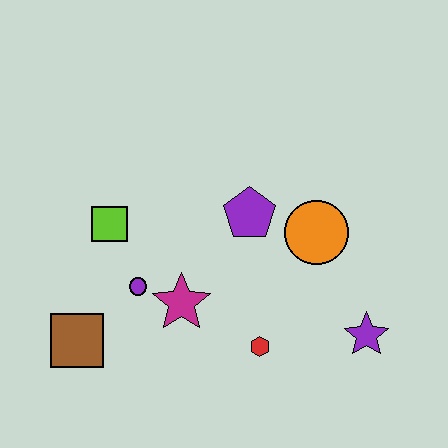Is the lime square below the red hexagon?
No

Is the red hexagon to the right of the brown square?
Yes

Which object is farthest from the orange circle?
The brown square is farthest from the orange circle.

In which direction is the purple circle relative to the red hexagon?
The purple circle is to the left of the red hexagon.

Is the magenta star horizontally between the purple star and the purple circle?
Yes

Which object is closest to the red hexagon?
The magenta star is closest to the red hexagon.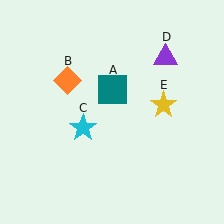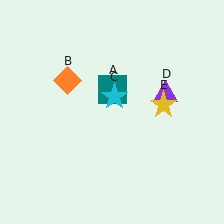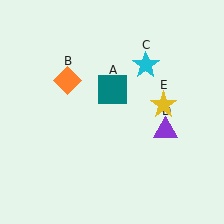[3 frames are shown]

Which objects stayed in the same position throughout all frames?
Teal square (object A) and orange diamond (object B) and yellow star (object E) remained stationary.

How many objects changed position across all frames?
2 objects changed position: cyan star (object C), purple triangle (object D).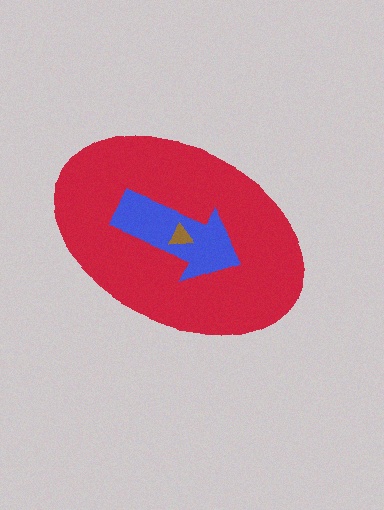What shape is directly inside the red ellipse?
The blue arrow.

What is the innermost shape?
The brown triangle.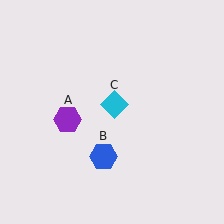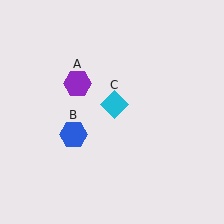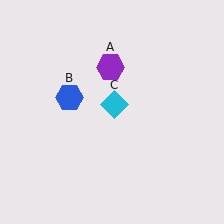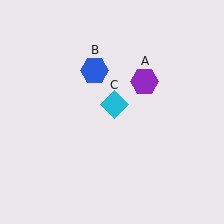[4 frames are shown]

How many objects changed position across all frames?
2 objects changed position: purple hexagon (object A), blue hexagon (object B).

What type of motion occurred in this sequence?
The purple hexagon (object A), blue hexagon (object B) rotated clockwise around the center of the scene.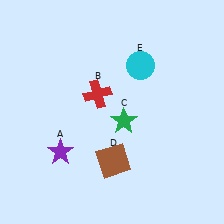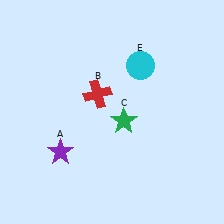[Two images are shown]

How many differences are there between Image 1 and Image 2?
There is 1 difference between the two images.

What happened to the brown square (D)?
The brown square (D) was removed in Image 2. It was in the bottom-right area of Image 1.